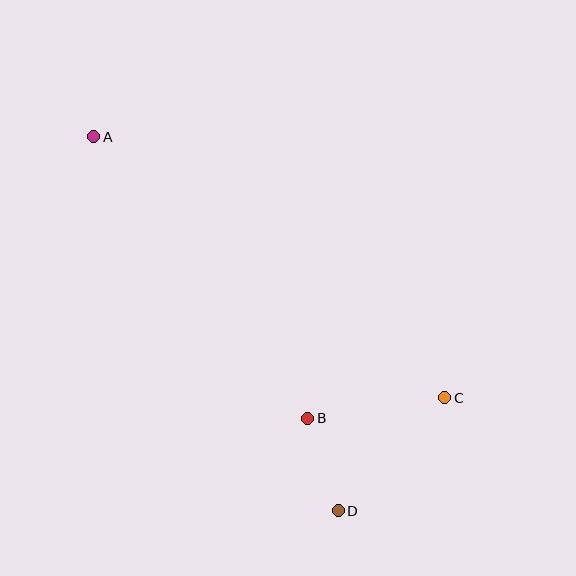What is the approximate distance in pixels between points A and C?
The distance between A and C is approximately 437 pixels.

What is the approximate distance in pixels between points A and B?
The distance between A and B is approximately 353 pixels.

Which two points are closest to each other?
Points B and D are closest to each other.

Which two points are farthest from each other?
Points A and D are farthest from each other.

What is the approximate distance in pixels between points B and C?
The distance between B and C is approximately 139 pixels.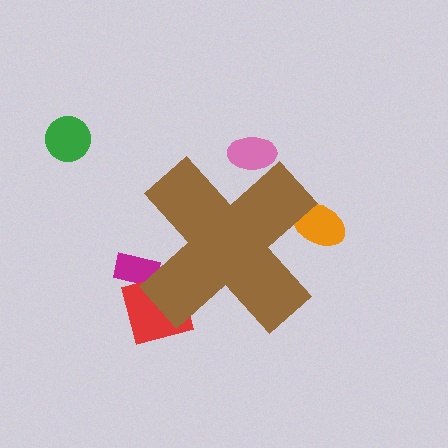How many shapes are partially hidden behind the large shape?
4 shapes are partially hidden.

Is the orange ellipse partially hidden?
Yes, the orange ellipse is partially hidden behind the brown cross.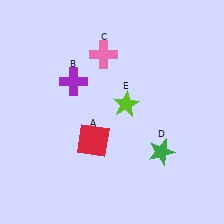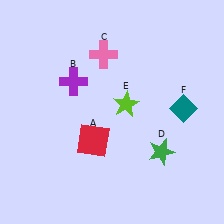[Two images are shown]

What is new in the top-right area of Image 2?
A teal diamond (F) was added in the top-right area of Image 2.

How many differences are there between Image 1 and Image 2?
There is 1 difference between the two images.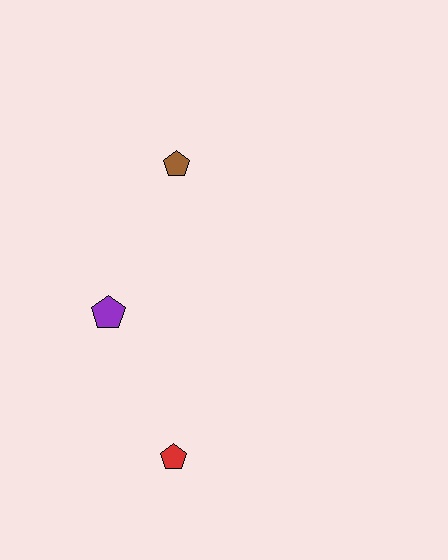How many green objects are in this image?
There are no green objects.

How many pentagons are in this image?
There are 3 pentagons.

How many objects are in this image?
There are 3 objects.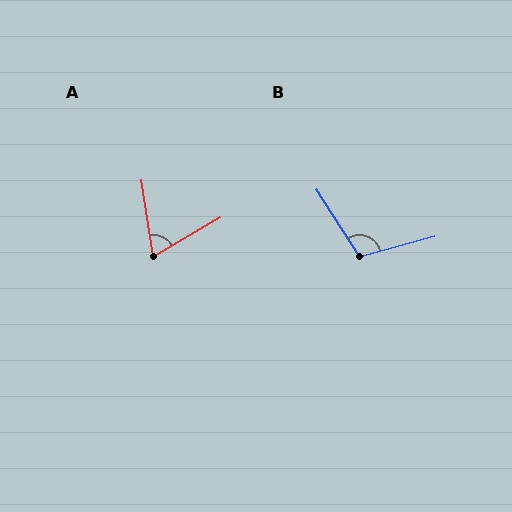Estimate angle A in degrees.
Approximately 68 degrees.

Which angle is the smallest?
A, at approximately 68 degrees.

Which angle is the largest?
B, at approximately 107 degrees.